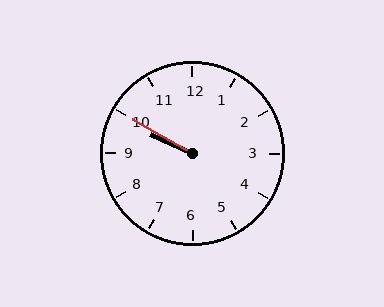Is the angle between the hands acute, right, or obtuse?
It is acute.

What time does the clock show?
9:50.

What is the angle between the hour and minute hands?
Approximately 5 degrees.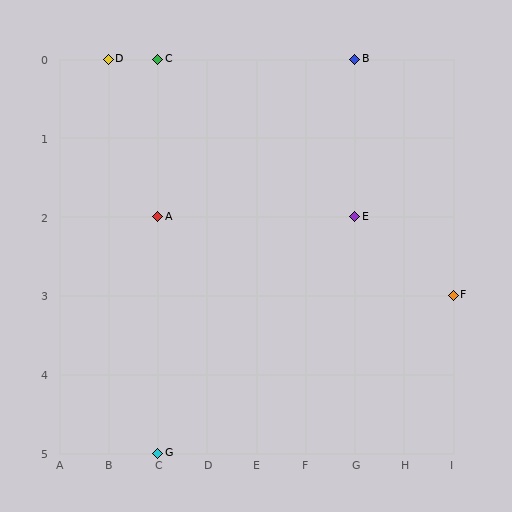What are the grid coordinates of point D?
Point D is at grid coordinates (B, 0).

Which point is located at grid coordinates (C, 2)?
Point A is at (C, 2).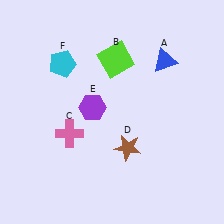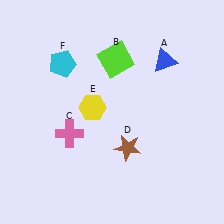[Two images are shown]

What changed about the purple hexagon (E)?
In Image 1, E is purple. In Image 2, it changed to yellow.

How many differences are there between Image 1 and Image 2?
There is 1 difference between the two images.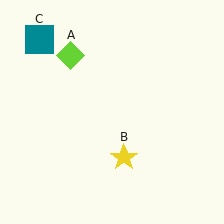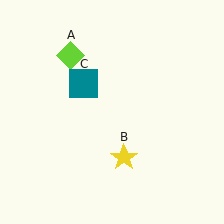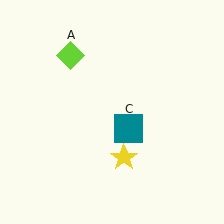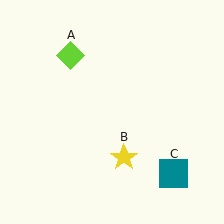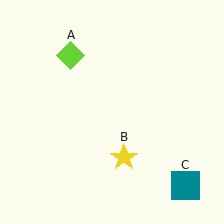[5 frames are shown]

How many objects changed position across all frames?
1 object changed position: teal square (object C).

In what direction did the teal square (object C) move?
The teal square (object C) moved down and to the right.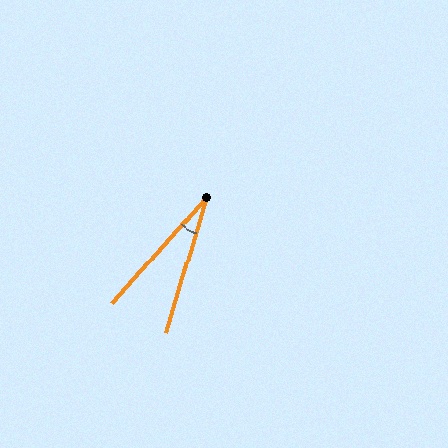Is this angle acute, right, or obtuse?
It is acute.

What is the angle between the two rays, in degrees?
Approximately 25 degrees.